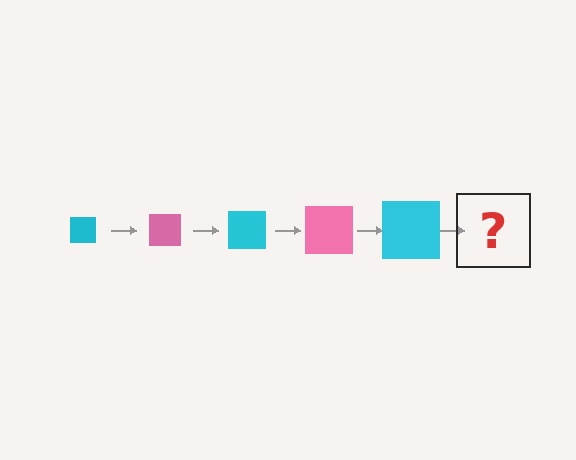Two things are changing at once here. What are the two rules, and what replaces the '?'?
The two rules are that the square grows larger each step and the color cycles through cyan and pink. The '?' should be a pink square, larger than the previous one.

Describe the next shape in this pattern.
It should be a pink square, larger than the previous one.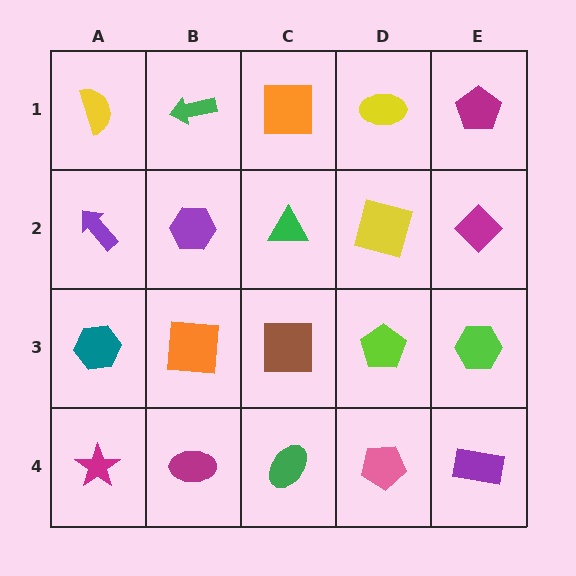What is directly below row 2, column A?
A teal hexagon.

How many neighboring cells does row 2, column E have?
3.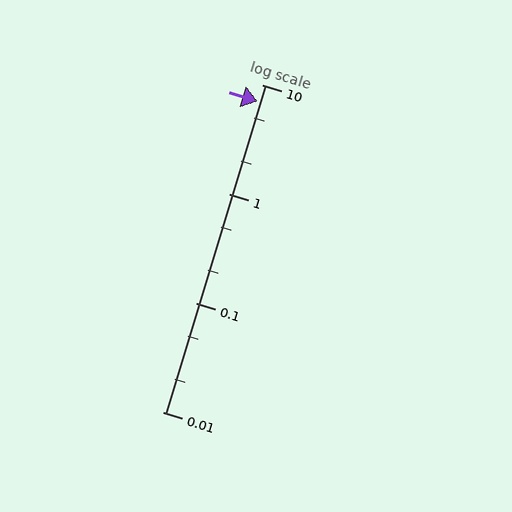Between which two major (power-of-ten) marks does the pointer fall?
The pointer is between 1 and 10.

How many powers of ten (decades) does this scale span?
The scale spans 3 decades, from 0.01 to 10.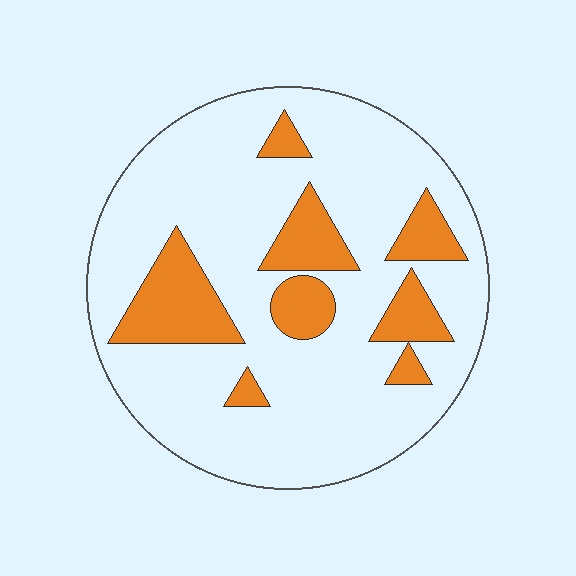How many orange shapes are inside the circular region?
8.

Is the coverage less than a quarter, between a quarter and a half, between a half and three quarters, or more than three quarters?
Less than a quarter.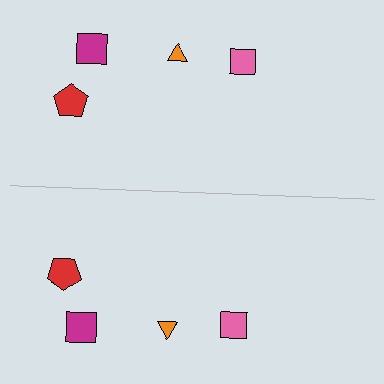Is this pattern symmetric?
Yes, this pattern has bilateral (reflection) symmetry.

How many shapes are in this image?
There are 8 shapes in this image.